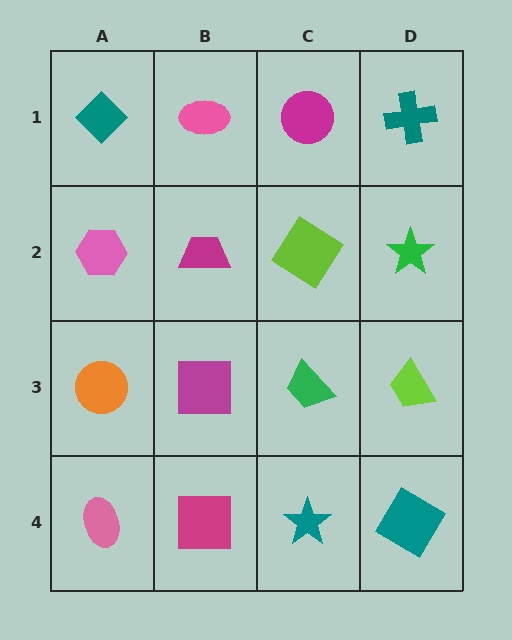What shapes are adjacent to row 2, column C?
A magenta circle (row 1, column C), a green trapezoid (row 3, column C), a magenta trapezoid (row 2, column B), a green star (row 2, column D).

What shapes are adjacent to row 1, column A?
A pink hexagon (row 2, column A), a pink ellipse (row 1, column B).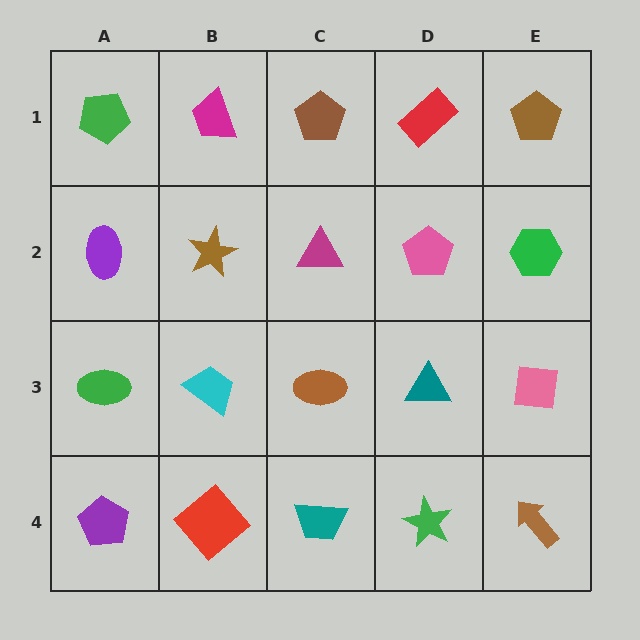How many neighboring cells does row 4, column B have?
3.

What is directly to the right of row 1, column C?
A red rectangle.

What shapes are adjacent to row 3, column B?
A brown star (row 2, column B), a red diamond (row 4, column B), a green ellipse (row 3, column A), a brown ellipse (row 3, column C).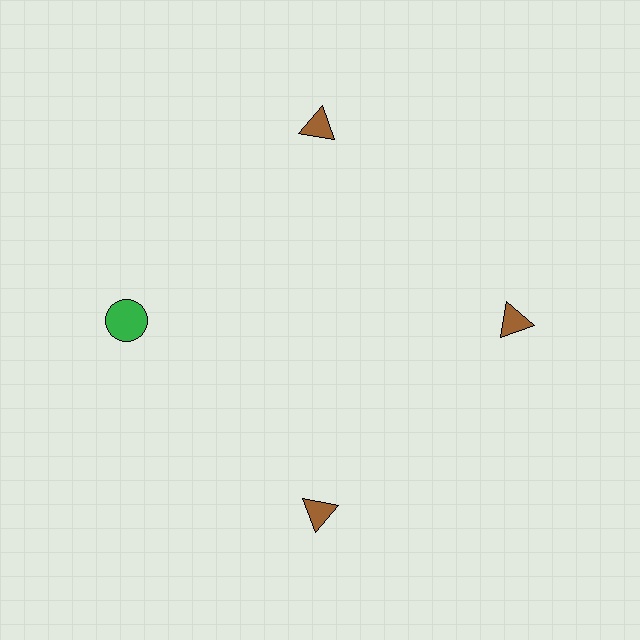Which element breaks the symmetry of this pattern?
The green circle at roughly the 9 o'clock position breaks the symmetry. All other shapes are brown triangles.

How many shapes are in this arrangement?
There are 4 shapes arranged in a ring pattern.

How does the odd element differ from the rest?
It differs in both color (green instead of brown) and shape (circle instead of triangle).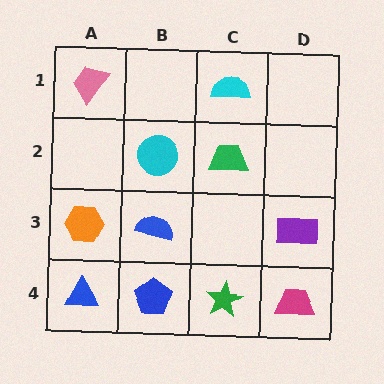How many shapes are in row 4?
4 shapes.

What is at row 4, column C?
A green star.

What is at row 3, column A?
An orange hexagon.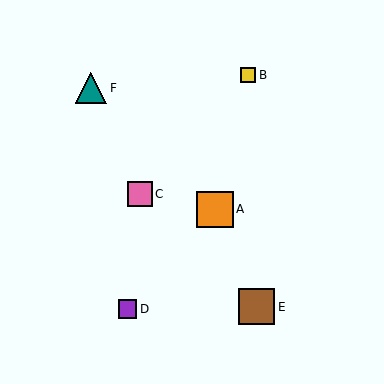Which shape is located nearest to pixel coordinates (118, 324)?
The purple square (labeled D) at (128, 309) is nearest to that location.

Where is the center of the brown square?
The center of the brown square is at (257, 307).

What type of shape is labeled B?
Shape B is a yellow square.